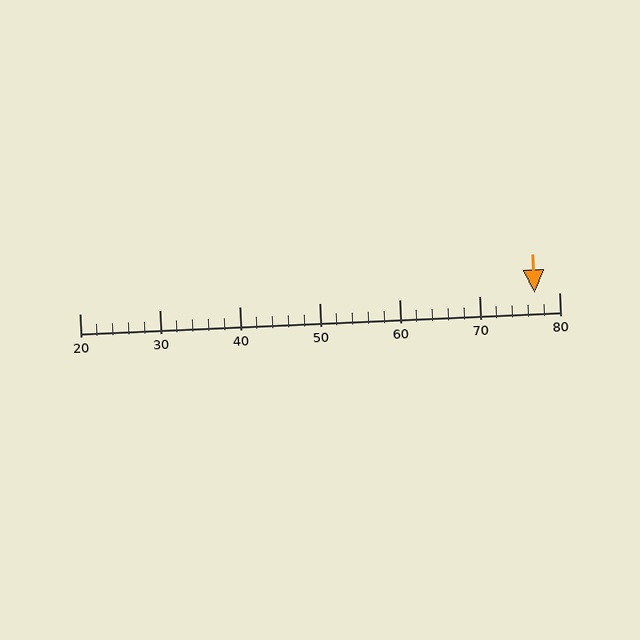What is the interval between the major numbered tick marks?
The major tick marks are spaced 10 units apart.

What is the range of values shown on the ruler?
The ruler shows values from 20 to 80.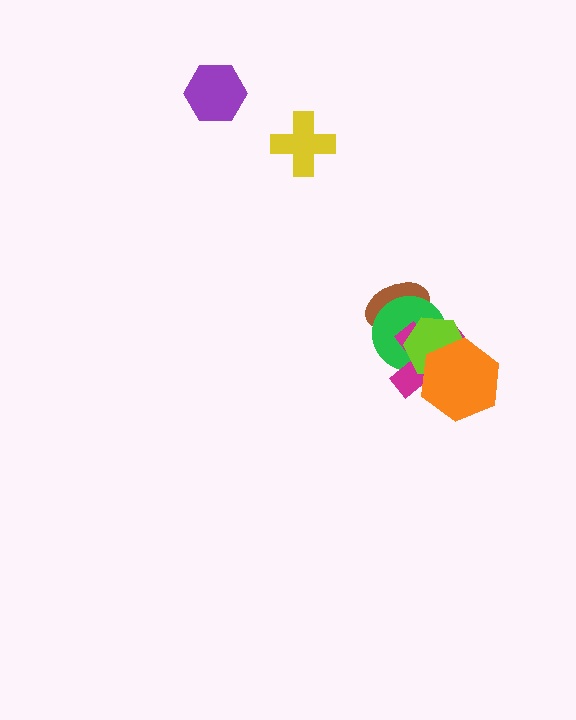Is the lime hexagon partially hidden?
Yes, it is partially covered by another shape.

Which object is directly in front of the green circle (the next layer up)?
The magenta cross is directly in front of the green circle.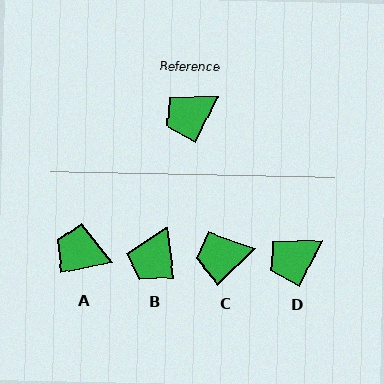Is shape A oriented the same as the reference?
No, it is off by about 53 degrees.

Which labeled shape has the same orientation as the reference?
D.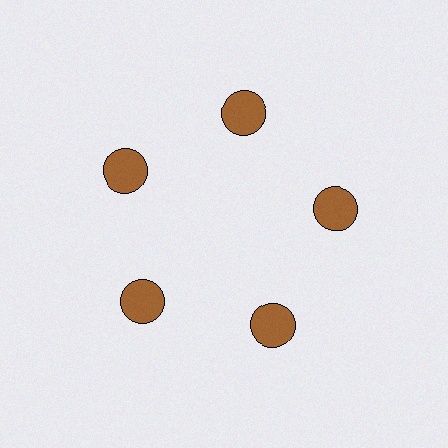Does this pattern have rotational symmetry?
Yes, this pattern has 5-fold rotational symmetry. It looks the same after rotating 72 degrees around the center.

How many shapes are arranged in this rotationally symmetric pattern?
There are 5 shapes, arranged in 5 groups of 1.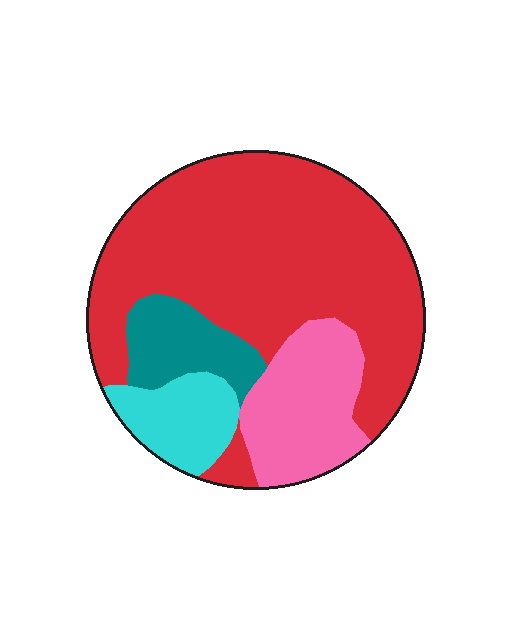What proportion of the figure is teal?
Teal covers roughly 10% of the figure.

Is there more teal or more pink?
Pink.